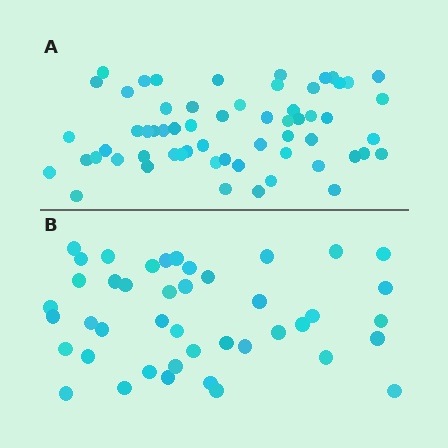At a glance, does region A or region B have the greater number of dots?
Region A (the top region) has more dots.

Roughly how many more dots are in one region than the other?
Region A has approximately 15 more dots than region B.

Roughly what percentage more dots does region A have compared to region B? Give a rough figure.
About 40% more.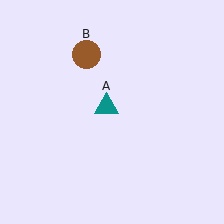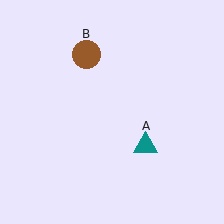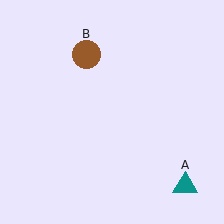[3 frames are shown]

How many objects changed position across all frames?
1 object changed position: teal triangle (object A).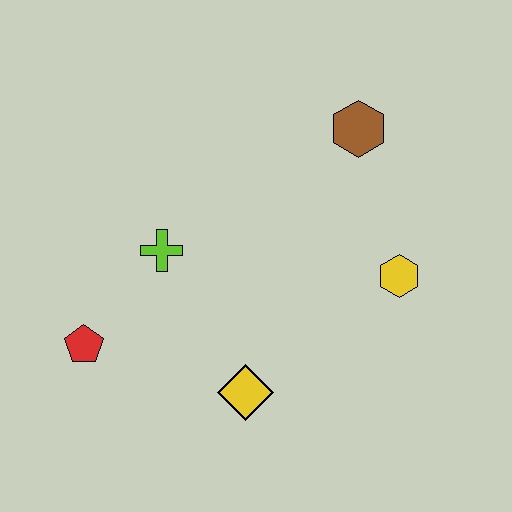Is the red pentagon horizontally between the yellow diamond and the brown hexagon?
No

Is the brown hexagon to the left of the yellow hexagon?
Yes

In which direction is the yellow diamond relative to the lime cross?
The yellow diamond is below the lime cross.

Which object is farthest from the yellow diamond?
The brown hexagon is farthest from the yellow diamond.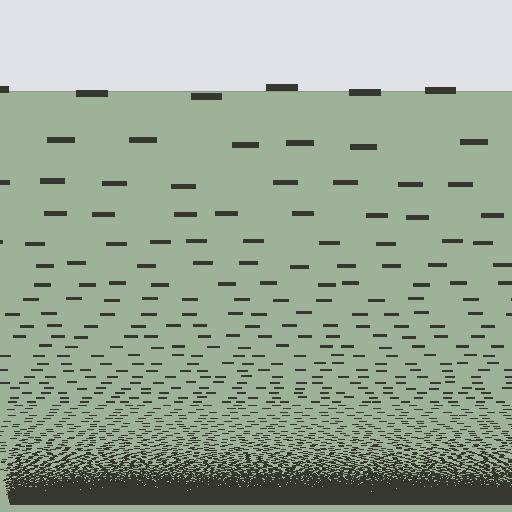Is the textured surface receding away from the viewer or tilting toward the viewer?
The surface appears to tilt toward the viewer. Texture elements get larger and sparser toward the top.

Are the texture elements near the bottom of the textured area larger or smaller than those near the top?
Smaller. The gradient is inverted — elements near the bottom are smaller and denser.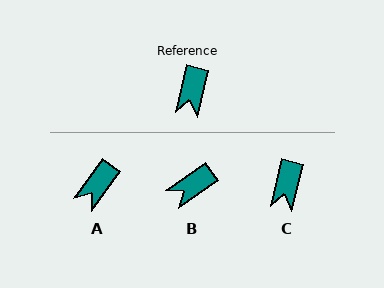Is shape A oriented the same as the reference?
No, it is off by about 22 degrees.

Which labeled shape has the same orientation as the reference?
C.